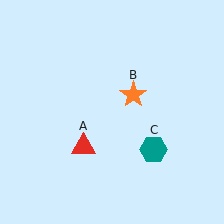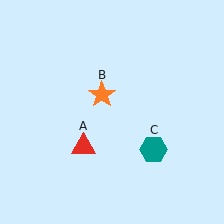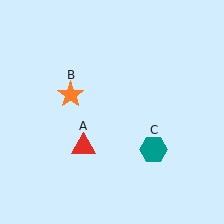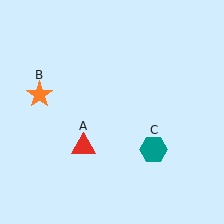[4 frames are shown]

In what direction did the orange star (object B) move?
The orange star (object B) moved left.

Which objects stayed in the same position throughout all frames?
Red triangle (object A) and teal hexagon (object C) remained stationary.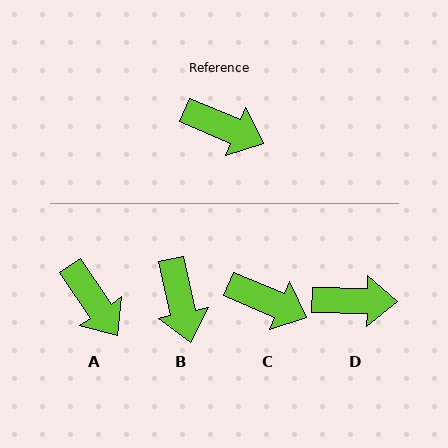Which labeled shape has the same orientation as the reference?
C.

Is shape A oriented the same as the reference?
No, it is off by about 33 degrees.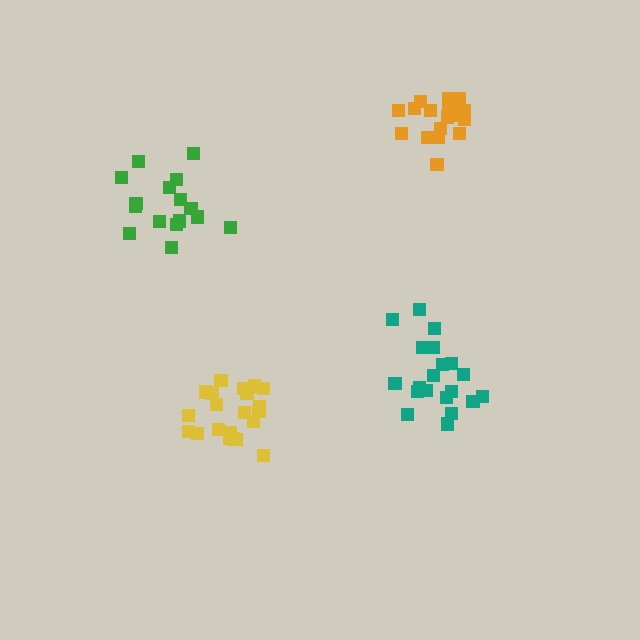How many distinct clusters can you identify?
There are 4 distinct clusters.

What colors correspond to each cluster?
The clusters are colored: orange, teal, green, yellow.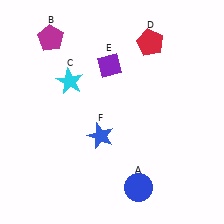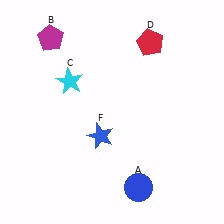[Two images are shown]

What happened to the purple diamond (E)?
The purple diamond (E) was removed in Image 2. It was in the top-left area of Image 1.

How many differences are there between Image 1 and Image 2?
There is 1 difference between the two images.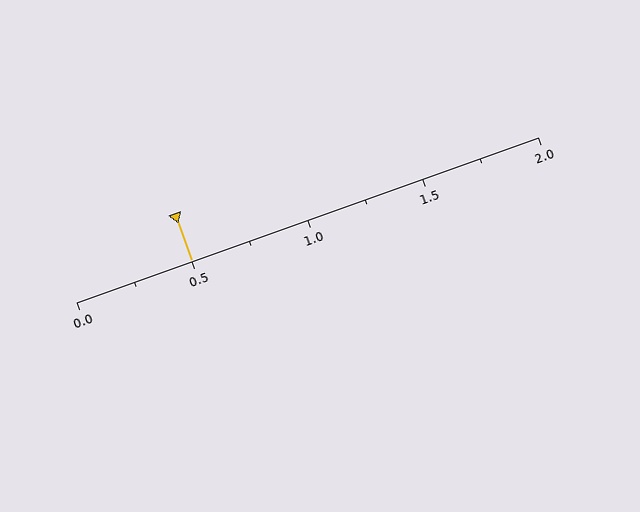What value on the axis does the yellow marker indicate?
The marker indicates approximately 0.5.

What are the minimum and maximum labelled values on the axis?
The axis runs from 0.0 to 2.0.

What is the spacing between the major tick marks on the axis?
The major ticks are spaced 0.5 apart.